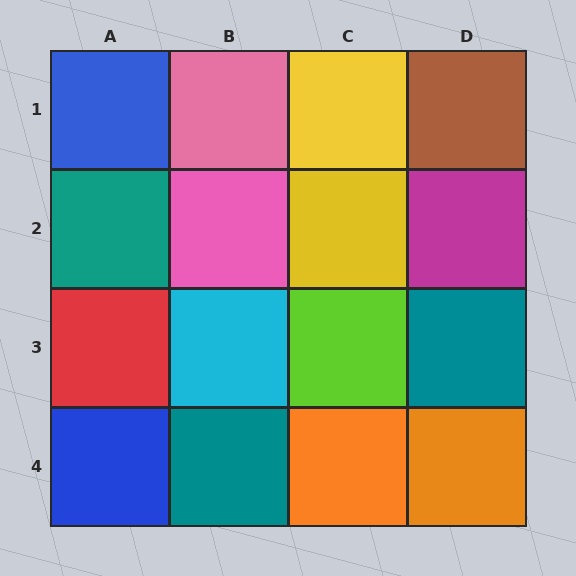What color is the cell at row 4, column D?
Orange.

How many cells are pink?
2 cells are pink.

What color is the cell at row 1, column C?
Yellow.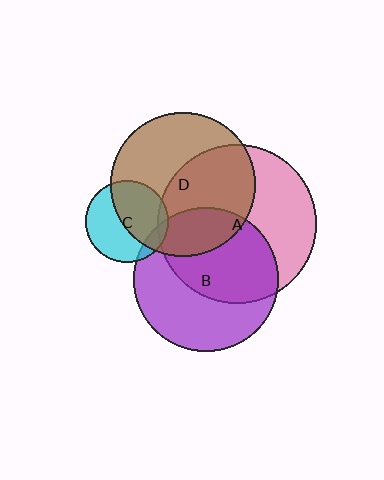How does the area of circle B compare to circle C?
Approximately 3.1 times.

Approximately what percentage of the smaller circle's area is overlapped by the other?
Approximately 20%.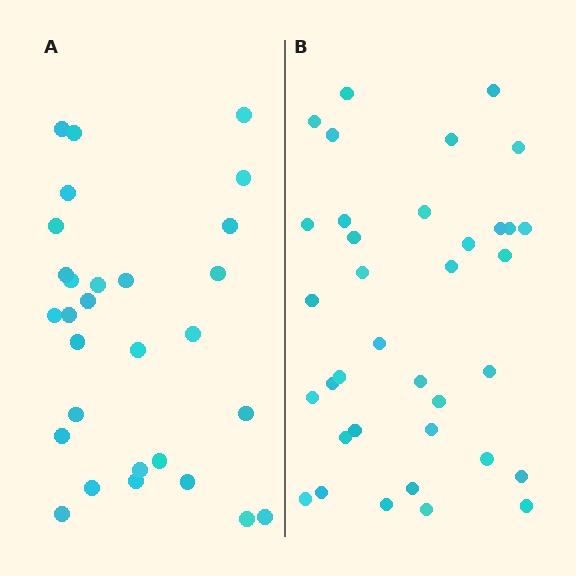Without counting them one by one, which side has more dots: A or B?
Region B (the right region) has more dots.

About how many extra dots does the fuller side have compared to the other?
Region B has roughly 8 or so more dots than region A.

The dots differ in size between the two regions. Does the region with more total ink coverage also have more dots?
No. Region A has more total ink coverage because its dots are larger, but region B actually contains more individual dots. Total area can be misleading — the number of items is what matters here.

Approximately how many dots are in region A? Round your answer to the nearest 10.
About 30 dots. (The exact count is 29, which rounds to 30.)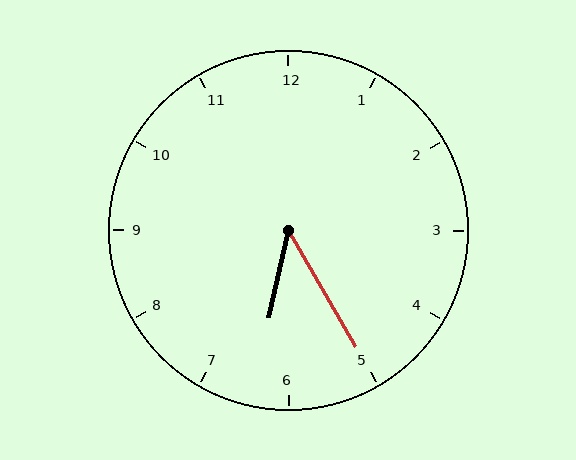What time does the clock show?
6:25.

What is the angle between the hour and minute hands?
Approximately 42 degrees.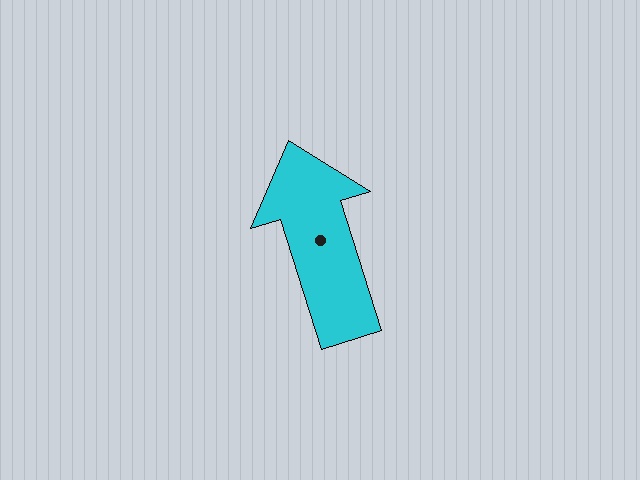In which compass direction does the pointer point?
North.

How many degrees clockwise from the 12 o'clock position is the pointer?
Approximately 343 degrees.